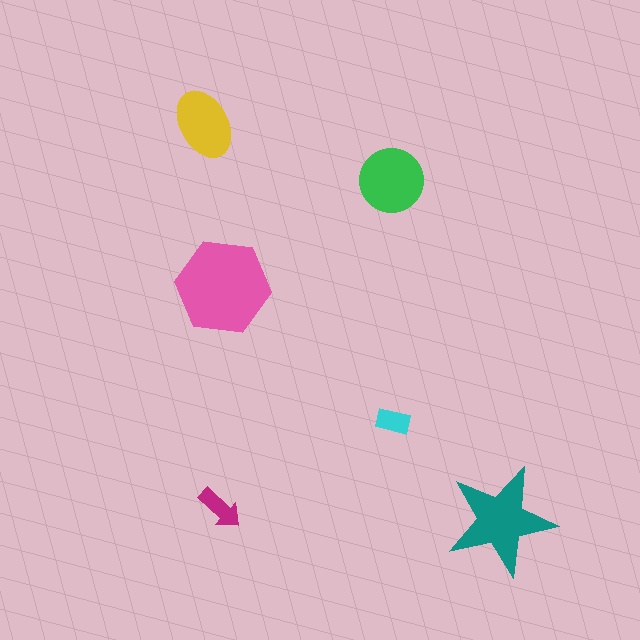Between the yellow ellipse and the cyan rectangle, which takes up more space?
The yellow ellipse.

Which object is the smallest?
The cyan rectangle.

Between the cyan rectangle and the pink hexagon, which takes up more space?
The pink hexagon.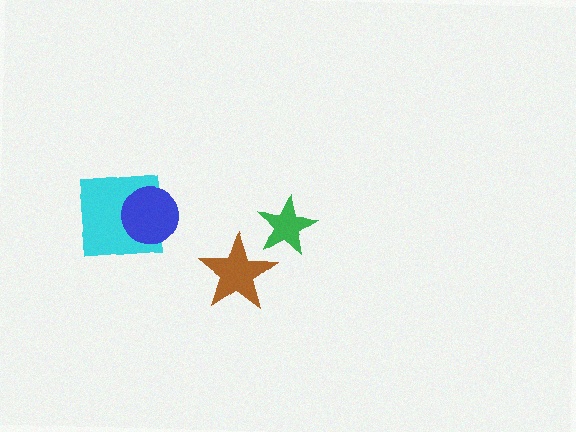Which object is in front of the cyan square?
The blue circle is in front of the cyan square.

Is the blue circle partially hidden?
No, no other shape covers it.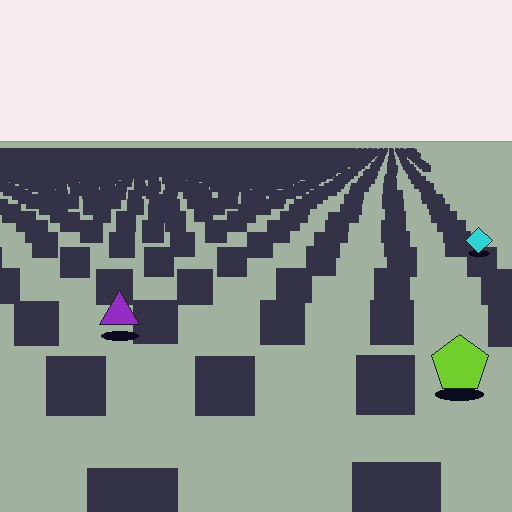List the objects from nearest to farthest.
From nearest to farthest: the lime pentagon, the purple triangle, the cyan diamond.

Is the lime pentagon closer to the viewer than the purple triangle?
Yes. The lime pentagon is closer — you can tell from the texture gradient: the ground texture is coarser near it.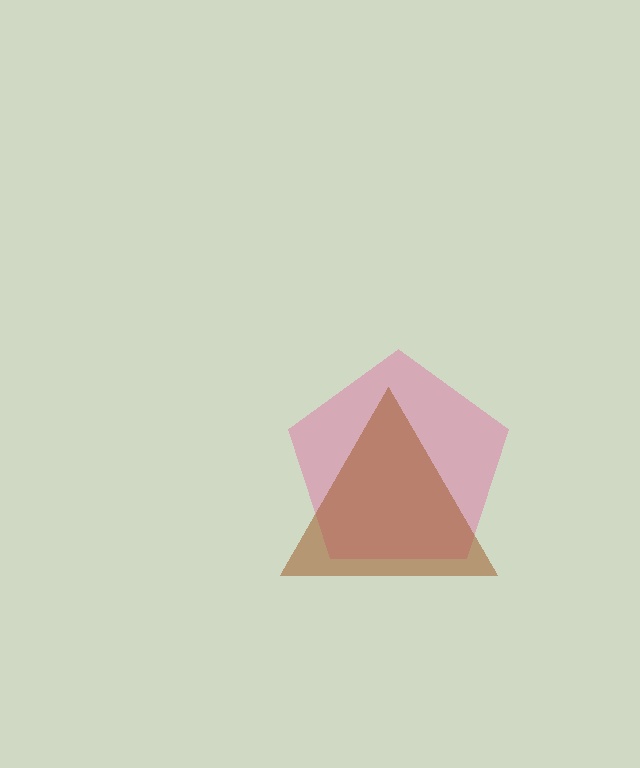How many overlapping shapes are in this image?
There are 2 overlapping shapes in the image.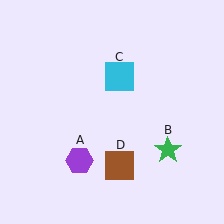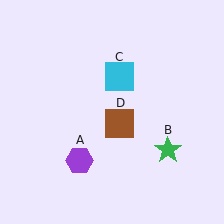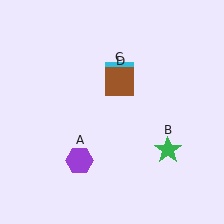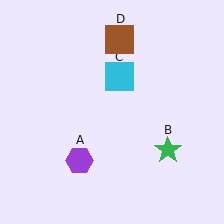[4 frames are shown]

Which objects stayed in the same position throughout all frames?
Purple hexagon (object A) and green star (object B) and cyan square (object C) remained stationary.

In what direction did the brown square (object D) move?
The brown square (object D) moved up.